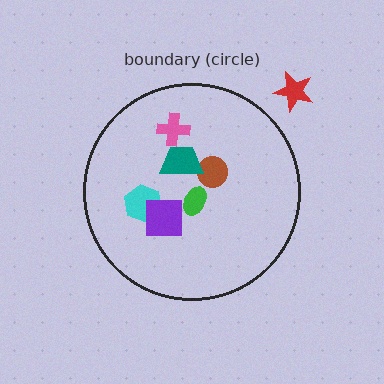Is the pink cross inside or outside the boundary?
Inside.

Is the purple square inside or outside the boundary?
Inside.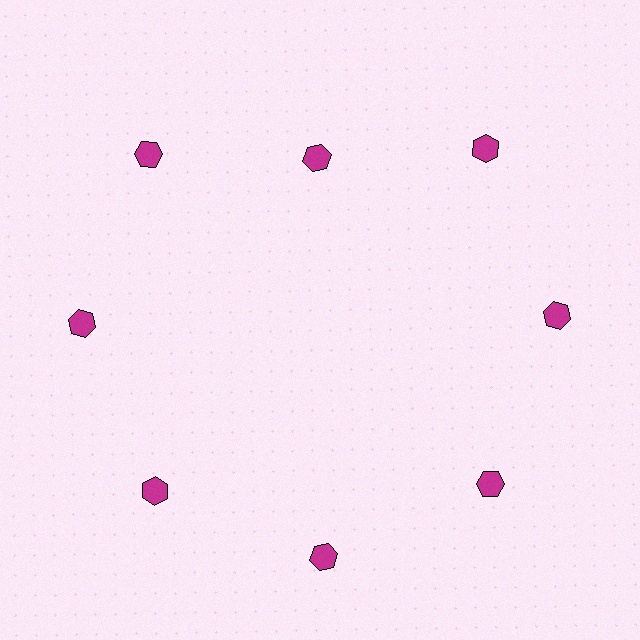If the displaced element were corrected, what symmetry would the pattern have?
It would have 8-fold rotational symmetry — the pattern would map onto itself every 45 degrees.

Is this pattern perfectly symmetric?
No. The 8 magenta hexagons are arranged in a ring, but one element near the 12 o'clock position is pulled inward toward the center, breaking the 8-fold rotational symmetry.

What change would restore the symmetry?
The symmetry would be restored by moving it outward, back onto the ring so that all 8 hexagons sit at equal angles and equal distance from the center.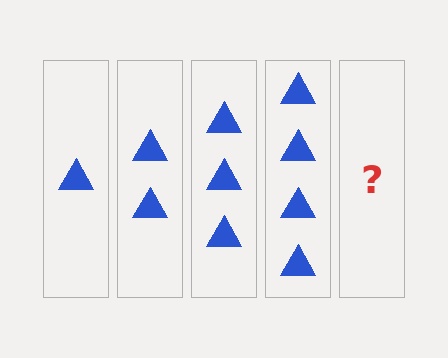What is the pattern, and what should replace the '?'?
The pattern is that each step adds one more triangle. The '?' should be 5 triangles.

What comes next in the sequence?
The next element should be 5 triangles.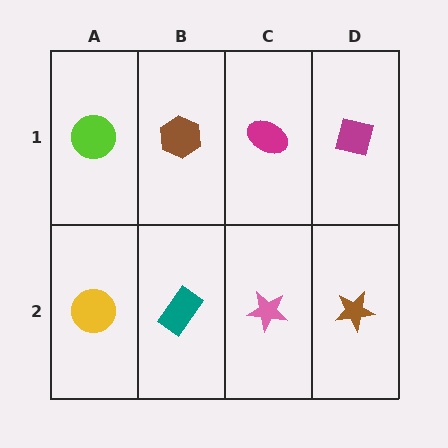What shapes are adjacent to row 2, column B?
A brown hexagon (row 1, column B), a yellow circle (row 2, column A), a pink star (row 2, column C).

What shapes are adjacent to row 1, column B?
A teal rectangle (row 2, column B), a lime circle (row 1, column A), a magenta ellipse (row 1, column C).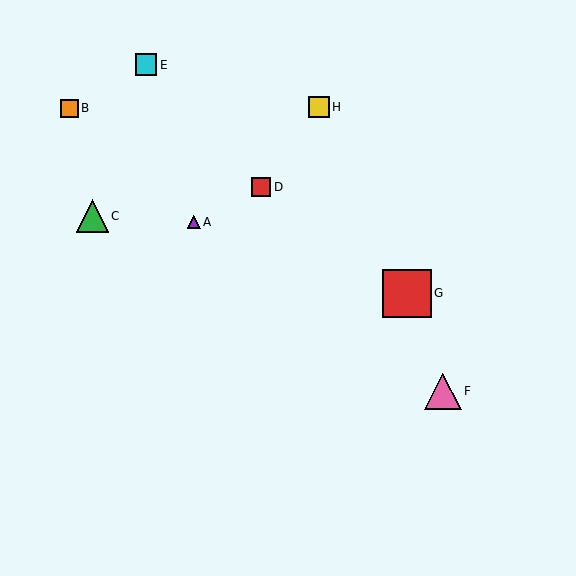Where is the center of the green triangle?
The center of the green triangle is at (92, 216).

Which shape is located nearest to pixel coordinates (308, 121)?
The yellow square (labeled H) at (319, 107) is nearest to that location.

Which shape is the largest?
The red square (labeled G) is the largest.